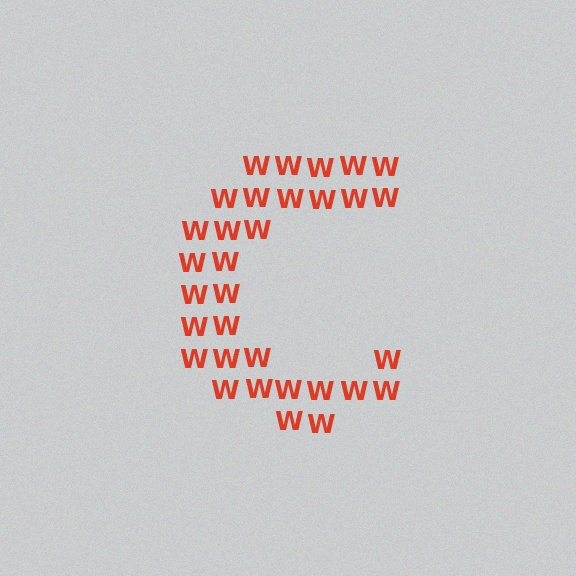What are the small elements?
The small elements are letter W's.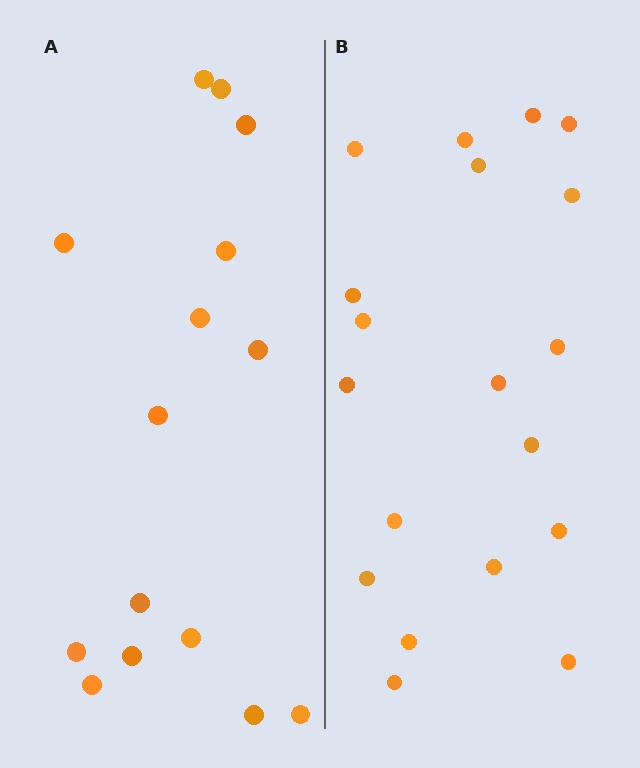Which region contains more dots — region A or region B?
Region B (the right region) has more dots.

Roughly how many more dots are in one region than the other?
Region B has about 4 more dots than region A.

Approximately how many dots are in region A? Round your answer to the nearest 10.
About 20 dots. (The exact count is 15, which rounds to 20.)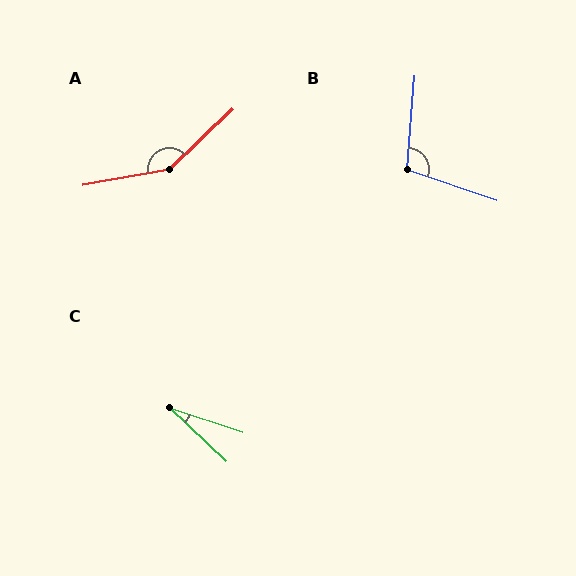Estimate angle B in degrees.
Approximately 104 degrees.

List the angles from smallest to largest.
C (26°), B (104°), A (146°).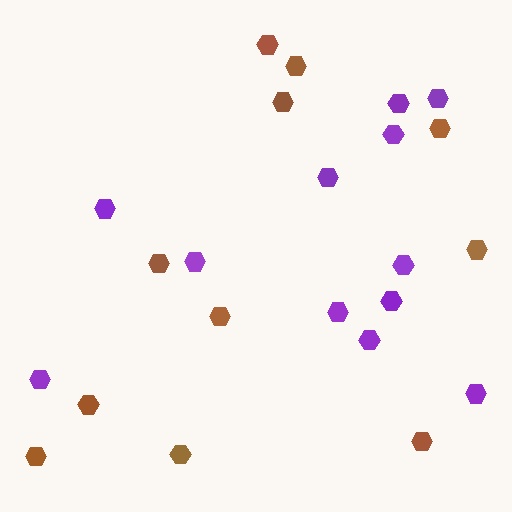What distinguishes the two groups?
There are 2 groups: one group of purple hexagons (12) and one group of brown hexagons (11).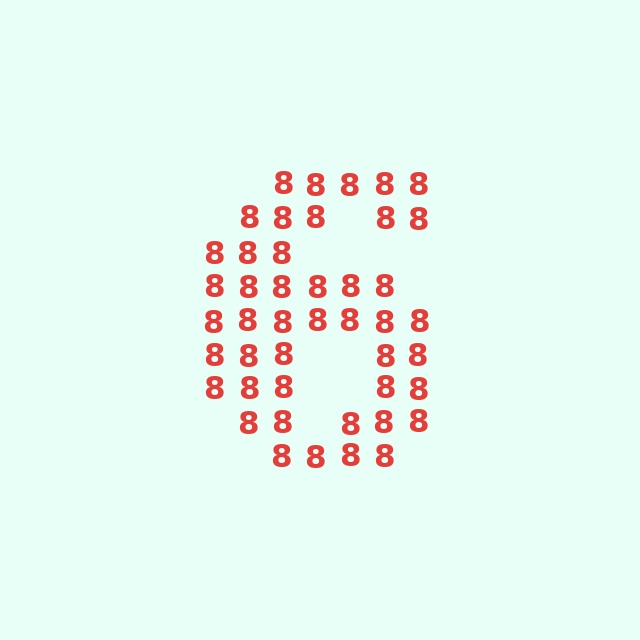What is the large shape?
The large shape is the digit 6.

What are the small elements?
The small elements are digit 8's.